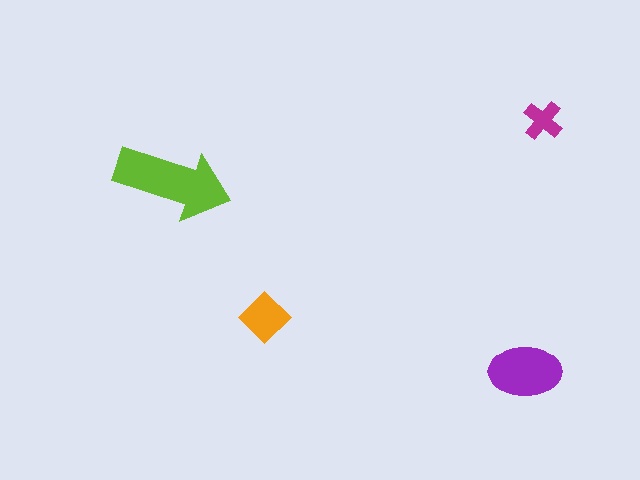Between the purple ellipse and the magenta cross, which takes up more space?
The purple ellipse.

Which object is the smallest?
The magenta cross.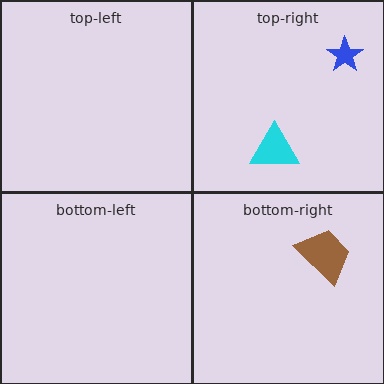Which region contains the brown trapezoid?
The bottom-right region.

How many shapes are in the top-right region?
2.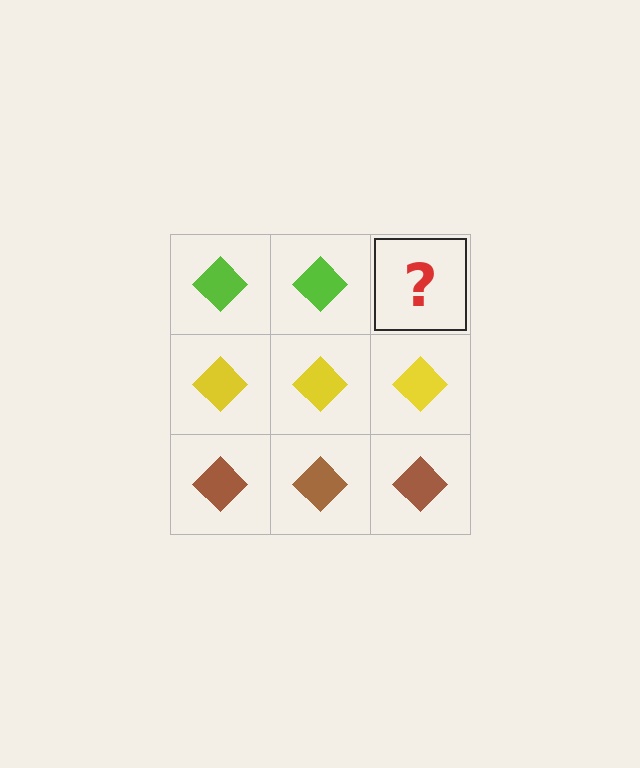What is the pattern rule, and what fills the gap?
The rule is that each row has a consistent color. The gap should be filled with a lime diamond.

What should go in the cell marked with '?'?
The missing cell should contain a lime diamond.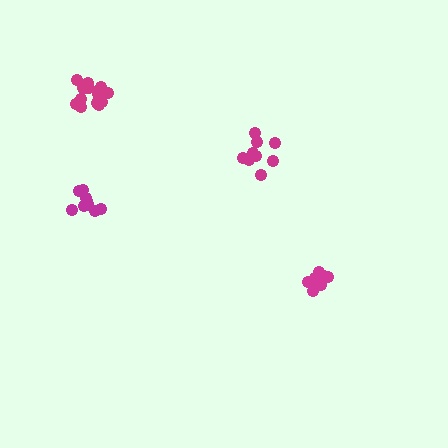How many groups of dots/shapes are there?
There are 4 groups.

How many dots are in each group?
Group 1: 10 dots, Group 2: 14 dots, Group 3: 10 dots, Group 4: 9 dots (43 total).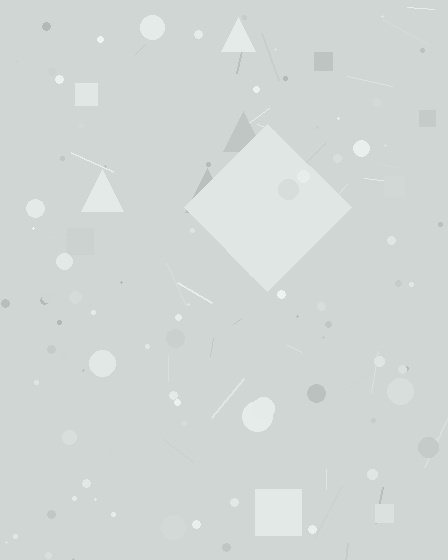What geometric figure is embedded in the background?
A diamond is embedded in the background.